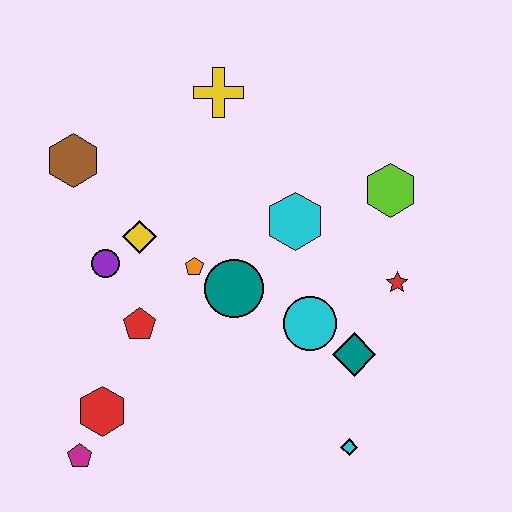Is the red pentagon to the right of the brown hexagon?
Yes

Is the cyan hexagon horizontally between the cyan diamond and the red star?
No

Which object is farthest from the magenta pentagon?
The lime hexagon is farthest from the magenta pentagon.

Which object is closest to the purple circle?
The yellow diamond is closest to the purple circle.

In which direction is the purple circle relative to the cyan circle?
The purple circle is to the left of the cyan circle.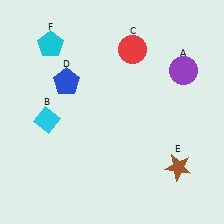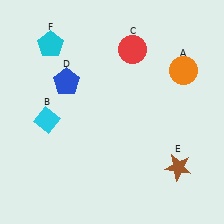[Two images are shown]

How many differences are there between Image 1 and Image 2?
There is 1 difference between the two images.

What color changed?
The circle (A) changed from purple in Image 1 to orange in Image 2.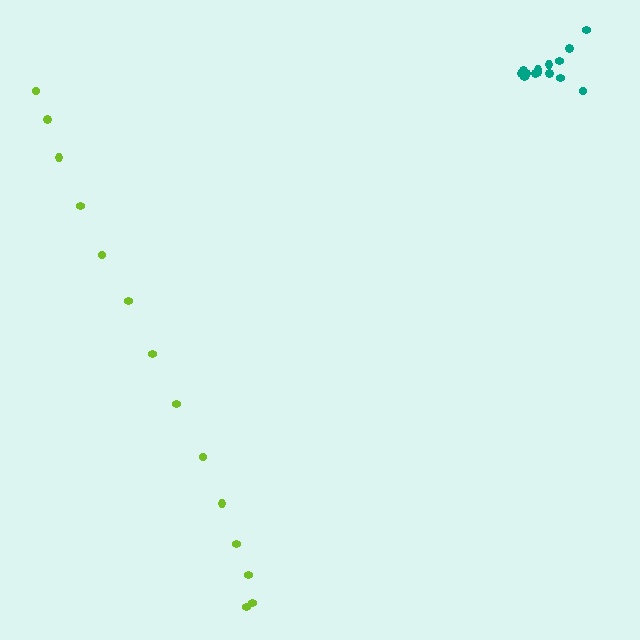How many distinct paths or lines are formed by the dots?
There are 2 distinct paths.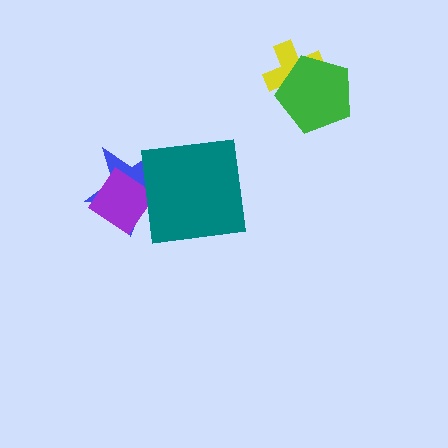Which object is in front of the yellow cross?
The green pentagon is in front of the yellow cross.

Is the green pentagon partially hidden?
No, no other shape covers it.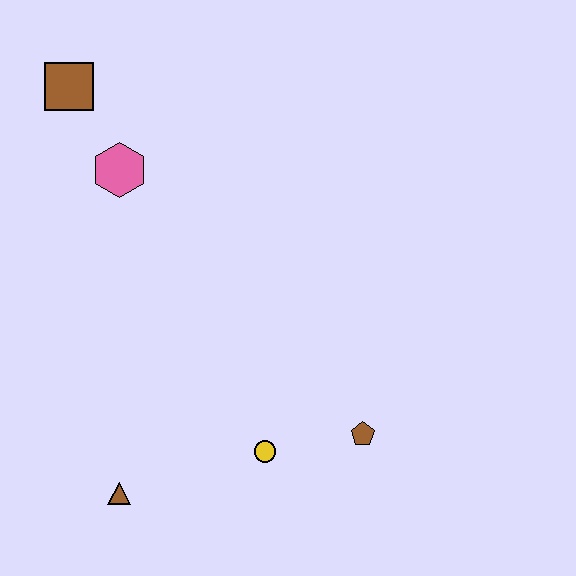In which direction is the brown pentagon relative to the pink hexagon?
The brown pentagon is below the pink hexagon.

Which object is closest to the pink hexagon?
The brown square is closest to the pink hexagon.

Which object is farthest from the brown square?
The brown pentagon is farthest from the brown square.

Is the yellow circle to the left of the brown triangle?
No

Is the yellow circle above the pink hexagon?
No